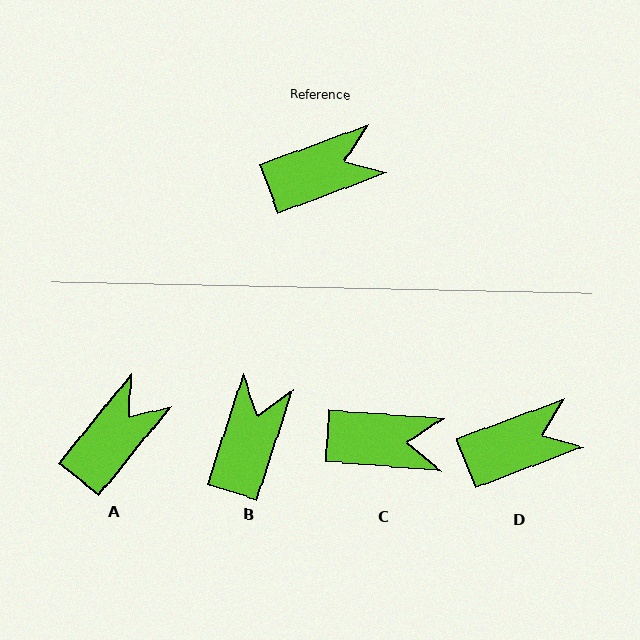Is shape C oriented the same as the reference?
No, it is off by about 25 degrees.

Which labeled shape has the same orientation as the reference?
D.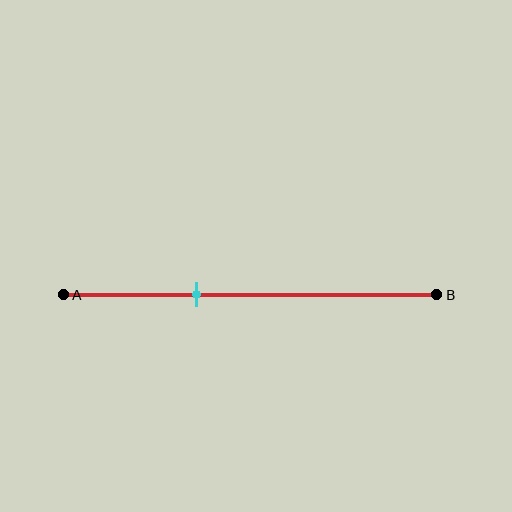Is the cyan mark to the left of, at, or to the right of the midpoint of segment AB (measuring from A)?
The cyan mark is to the left of the midpoint of segment AB.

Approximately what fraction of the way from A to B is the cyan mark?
The cyan mark is approximately 35% of the way from A to B.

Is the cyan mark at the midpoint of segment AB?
No, the mark is at about 35% from A, not at the 50% midpoint.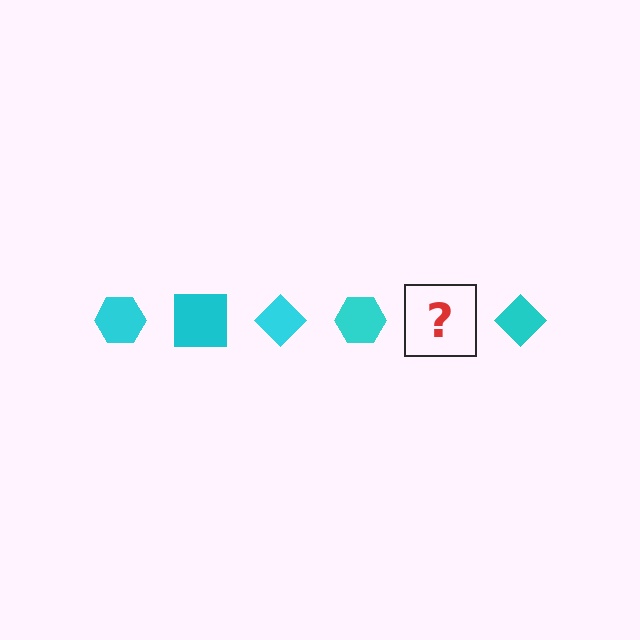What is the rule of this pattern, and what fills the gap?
The rule is that the pattern cycles through hexagon, square, diamond shapes in cyan. The gap should be filled with a cyan square.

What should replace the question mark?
The question mark should be replaced with a cyan square.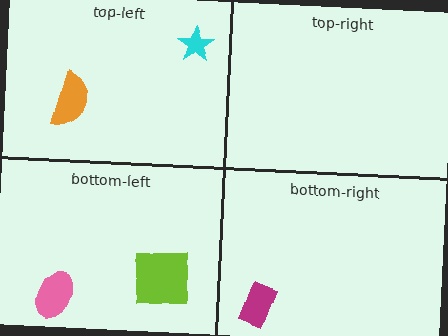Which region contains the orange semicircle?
The top-left region.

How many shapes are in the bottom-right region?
1.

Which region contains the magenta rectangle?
The bottom-right region.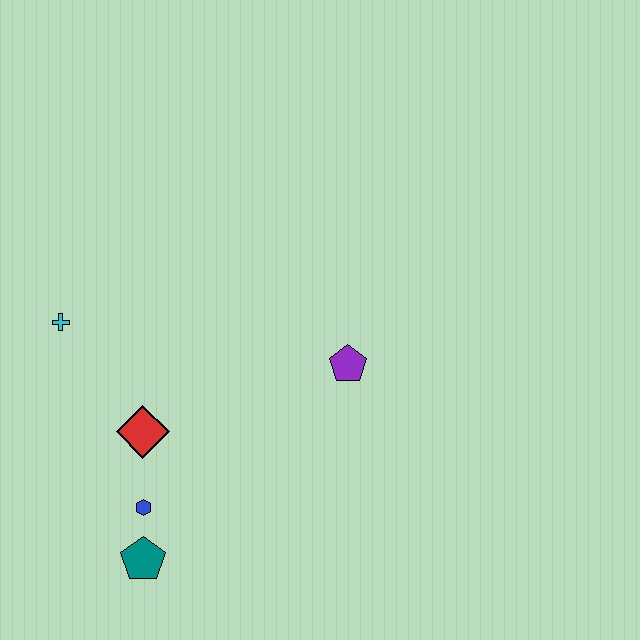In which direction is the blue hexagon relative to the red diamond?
The blue hexagon is below the red diamond.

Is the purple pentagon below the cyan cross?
Yes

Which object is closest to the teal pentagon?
The blue hexagon is closest to the teal pentagon.